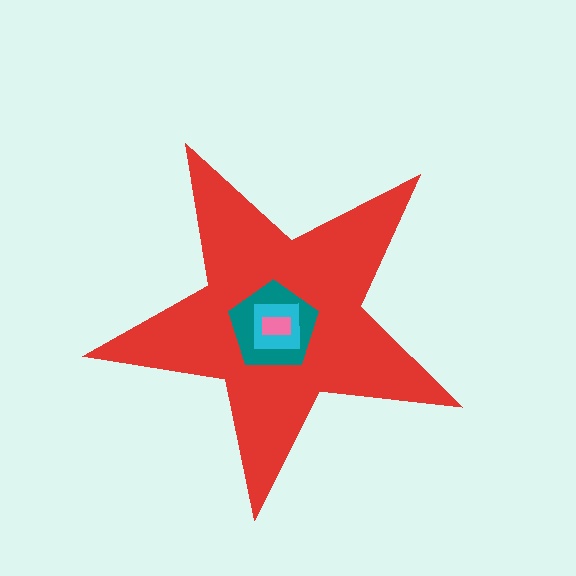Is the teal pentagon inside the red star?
Yes.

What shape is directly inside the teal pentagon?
The cyan square.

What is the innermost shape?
The pink rectangle.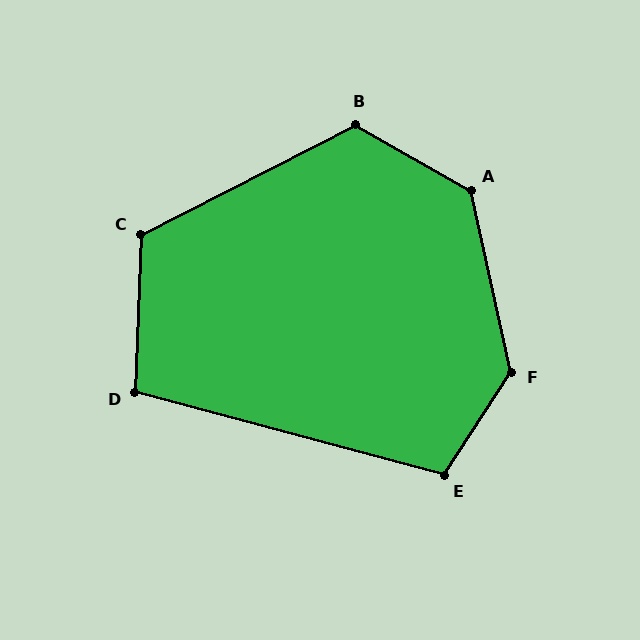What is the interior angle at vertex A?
Approximately 132 degrees (obtuse).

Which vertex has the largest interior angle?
F, at approximately 134 degrees.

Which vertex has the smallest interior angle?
D, at approximately 103 degrees.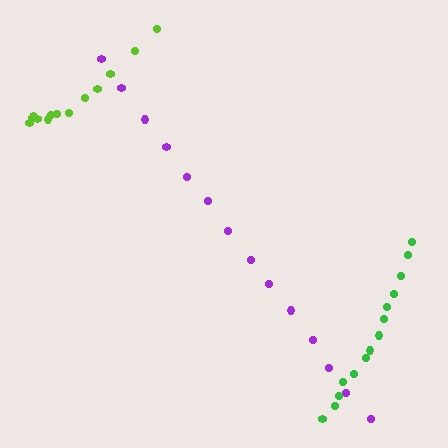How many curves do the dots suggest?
There are 3 distinct paths.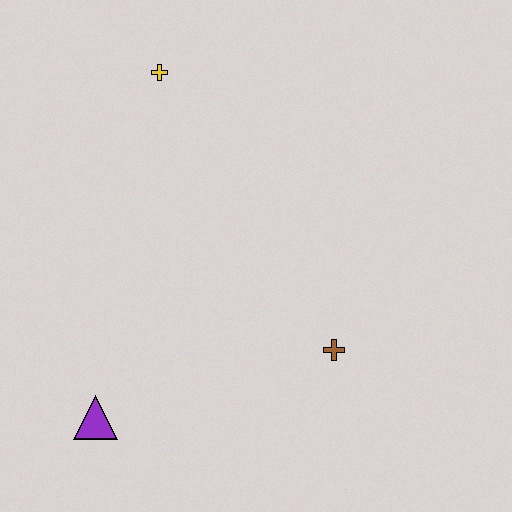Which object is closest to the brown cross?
The purple triangle is closest to the brown cross.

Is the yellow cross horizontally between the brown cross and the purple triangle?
Yes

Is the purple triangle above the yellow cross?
No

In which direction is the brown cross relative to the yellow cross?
The brown cross is below the yellow cross.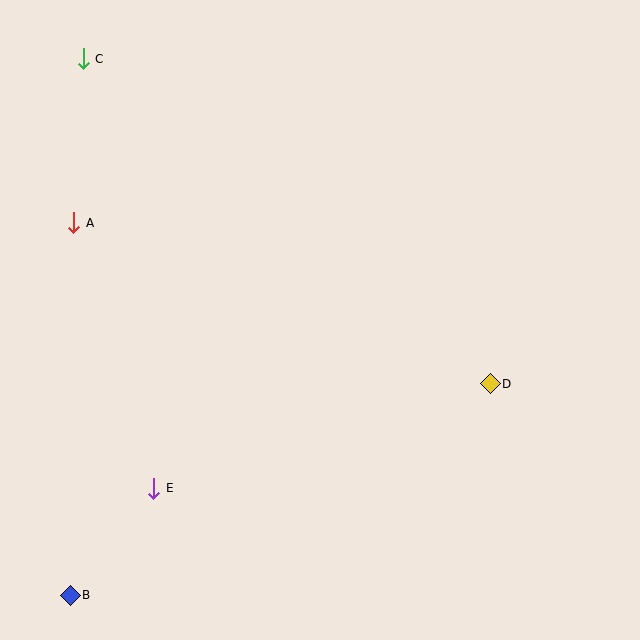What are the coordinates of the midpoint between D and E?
The midpoint between D and E is at (322, 436).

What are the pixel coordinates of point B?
Point B is at (70, 595).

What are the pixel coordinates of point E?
Point E is at (154, 488).